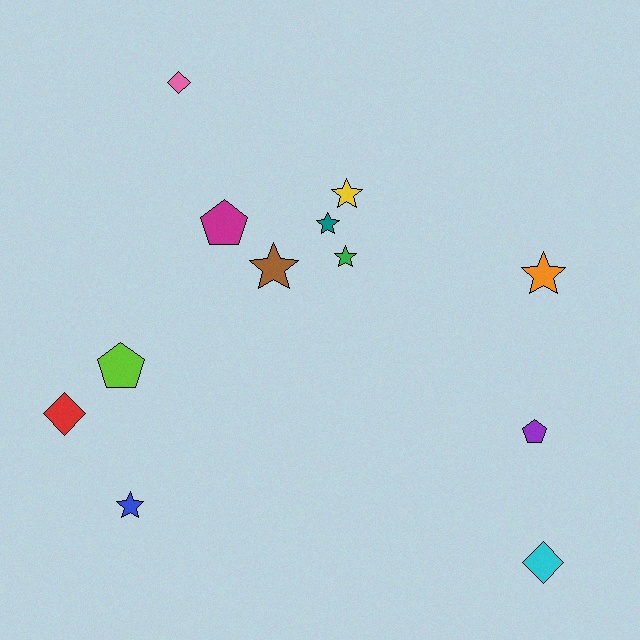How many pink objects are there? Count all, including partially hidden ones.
There is 1 pink object.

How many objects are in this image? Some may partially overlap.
There are 12 objects.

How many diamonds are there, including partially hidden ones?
There are 3 diamonds.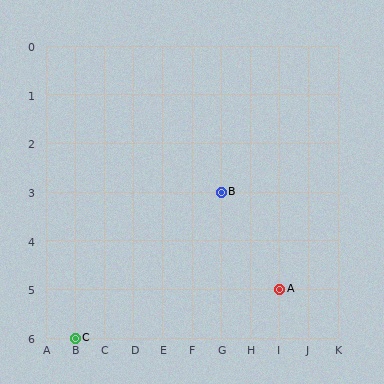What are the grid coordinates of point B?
Point B is at grid coordinates (G, 3).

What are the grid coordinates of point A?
Point A is at grid coordinates (I, 5).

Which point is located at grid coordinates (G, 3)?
Point B is at (G, 3).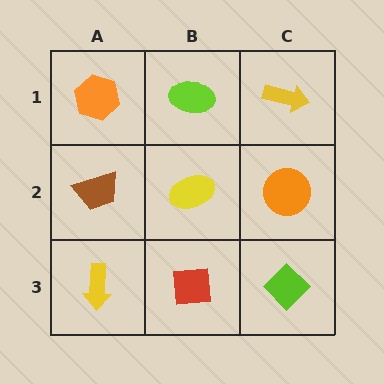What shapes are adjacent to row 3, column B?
A yellow ellipse (row 2, column B), a yellow arrow (row 3, column A), a lime diamond (row 3, column C).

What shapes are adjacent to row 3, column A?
A brown trapezoid (row 2, column A), a red square (row 3, column B).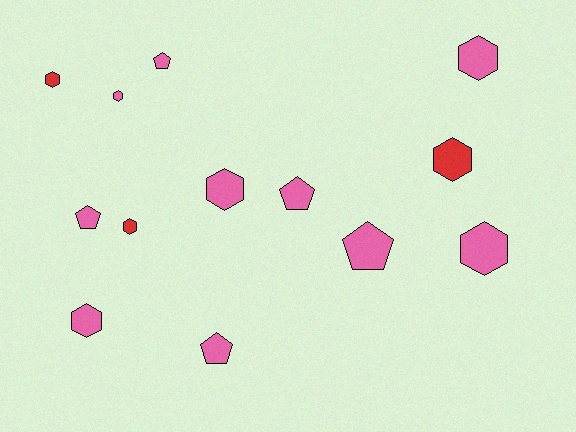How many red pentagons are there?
There are no red pentagons.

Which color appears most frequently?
Pink, with 10 objects.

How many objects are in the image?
There are 13 objects.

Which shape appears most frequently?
Hexagon, with 8 objects.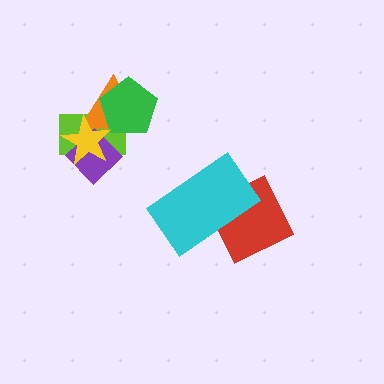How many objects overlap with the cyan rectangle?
1 object overlaps with the cyan rectangle.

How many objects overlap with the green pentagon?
2 objects overlap with the green pentagon.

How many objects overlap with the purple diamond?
3 objects overlap with the purple diamond.